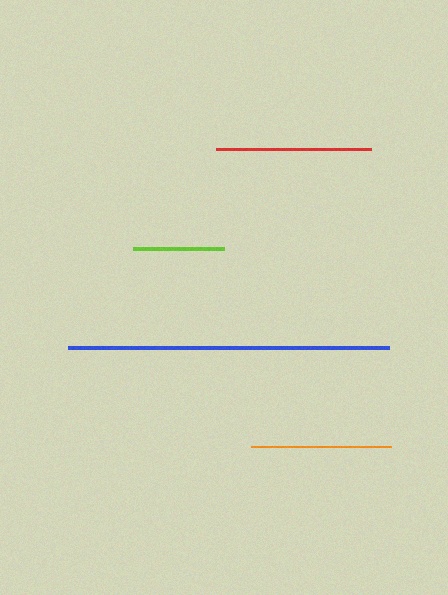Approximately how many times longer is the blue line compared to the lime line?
The blue line is approximately 3.5 times the length of the lime line.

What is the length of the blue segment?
The blue segment is approximately 320 pixels long.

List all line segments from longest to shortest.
From longest to shortest: blue, red, orange, lime.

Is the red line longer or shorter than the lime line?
The red line is longer than the lime line.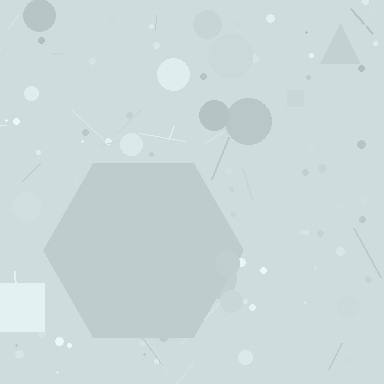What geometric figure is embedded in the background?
A hexagon is embedded in the background.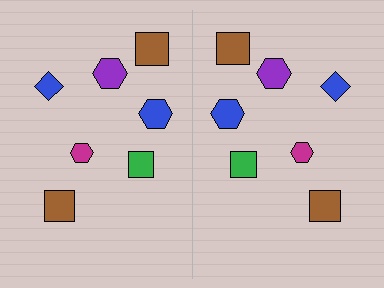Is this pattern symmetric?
Yes, this pattern has bilateral (reflection) symmetry.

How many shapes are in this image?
There are 14 shapes in this image.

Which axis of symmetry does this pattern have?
The pattern has a vertical axis of symmetry running through the center of the image.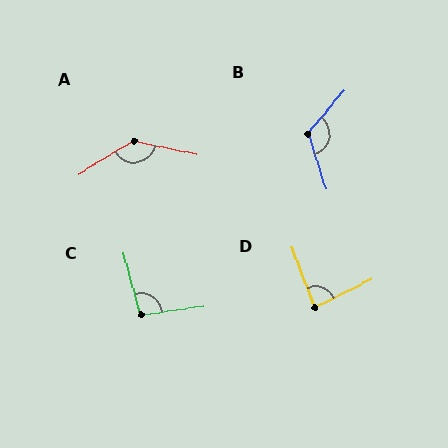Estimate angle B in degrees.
Approximately 122 degrees.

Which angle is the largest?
A, at approximately 138 degrees.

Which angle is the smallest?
D, at approximately 84 degrees.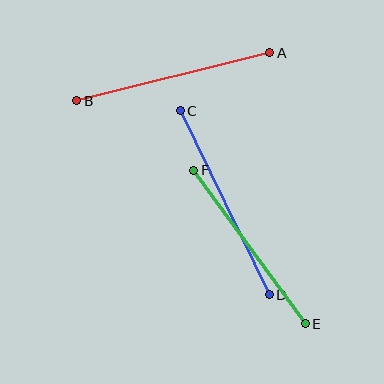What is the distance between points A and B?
The distance is approximately 199 pixels.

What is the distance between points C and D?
The distance is approximately 204 pixels.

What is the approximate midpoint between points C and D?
The midpoint is at approximately (225, 203) pixels.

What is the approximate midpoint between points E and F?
The midpoint is at approximately (249, 247) pixels.